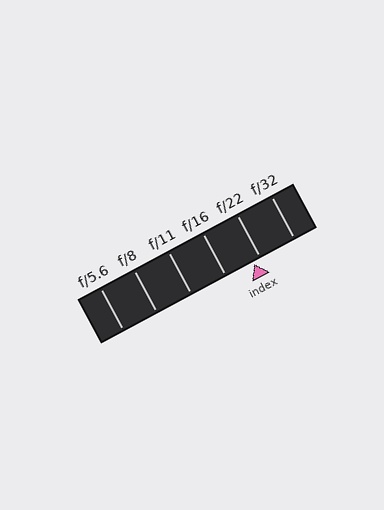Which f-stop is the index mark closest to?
The index mark is closest to f/22.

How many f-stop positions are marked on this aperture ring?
There are 6 f-stop positions marked.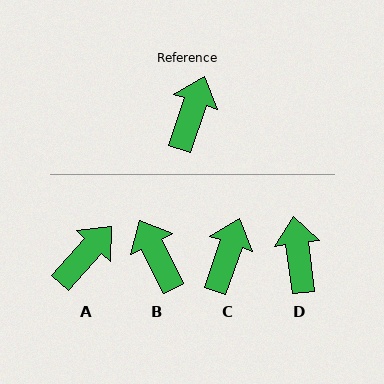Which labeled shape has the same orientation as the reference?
C.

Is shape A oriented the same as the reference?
No, it is off by about 23 degrees.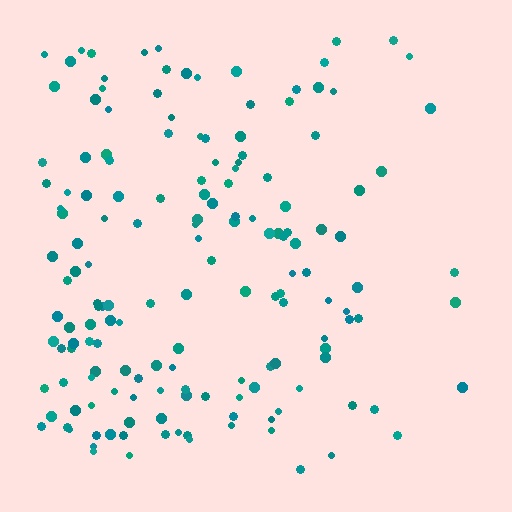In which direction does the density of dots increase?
From right to left, with the left side densest.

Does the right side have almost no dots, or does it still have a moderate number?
Still a moderate number, just noticeably fewer than the left.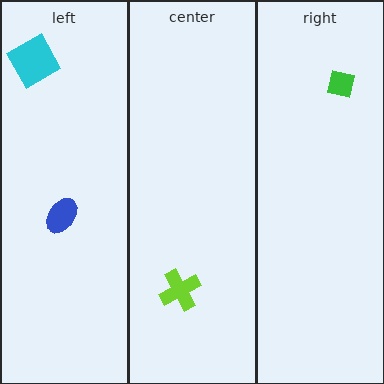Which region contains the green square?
The right region.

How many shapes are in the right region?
1.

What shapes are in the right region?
The green square.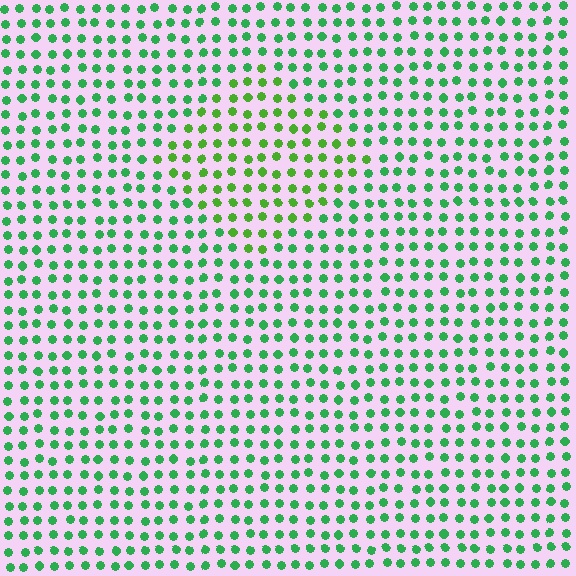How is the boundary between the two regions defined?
The boundary is defined purely by a slight shift in hue (about 30 degrees). Spacing, size, and orientation are identical on both sides.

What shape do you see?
I see a diamond.